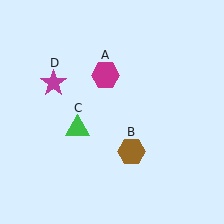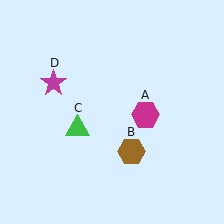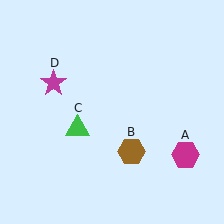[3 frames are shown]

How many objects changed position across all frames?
1 object changed position: magenta hexagon (object A).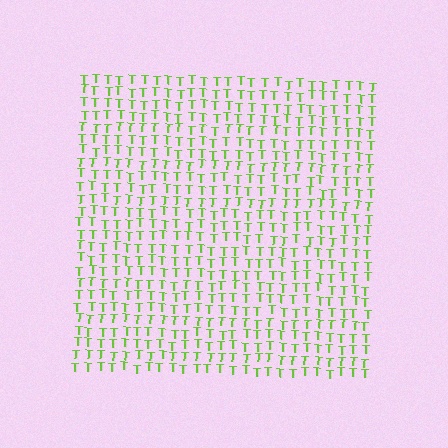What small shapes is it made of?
It is made of small letter T's.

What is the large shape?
The large shape is a square.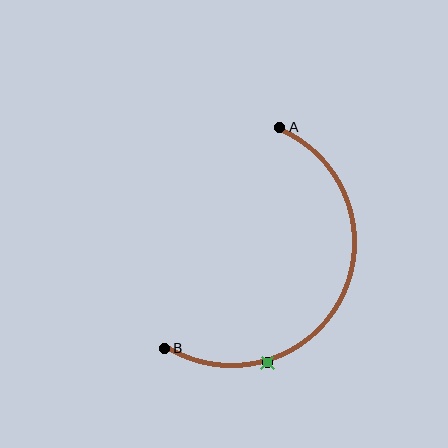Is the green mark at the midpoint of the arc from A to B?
No. The green mark lies on the arc but is closer to endpoint B. The arc midpoint would be at the point on the curve equidistant along the arc from both A and B.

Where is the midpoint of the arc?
The arc midpoint is the point on the curve farthest from the straight line joining A and B. It sits to the right of that line.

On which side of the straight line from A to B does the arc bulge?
The arc bulges to the right of the straight line connecting A and B.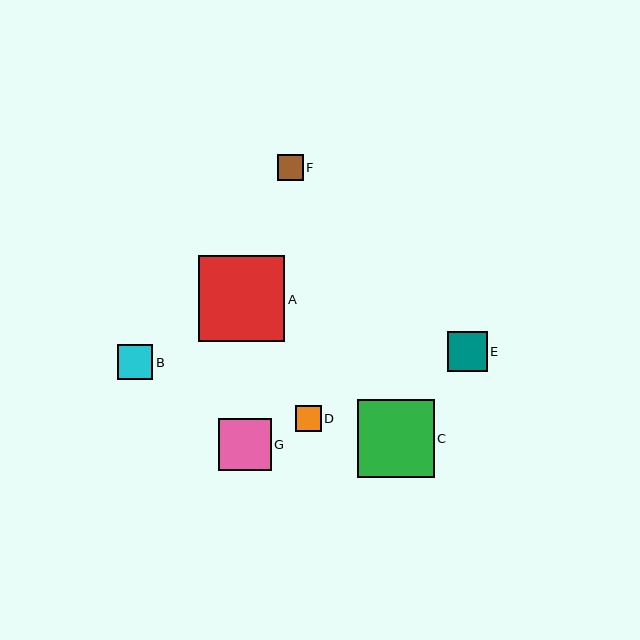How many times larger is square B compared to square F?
Square B is approximately 1.4 times the size of square F.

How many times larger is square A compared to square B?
Square A is approximately 2.5 times the size of square B.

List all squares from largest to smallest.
From largest to smallest: A, C, G, E, B, D, F.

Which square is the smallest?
Square F is the smallest with a size of approximately 26 pixels.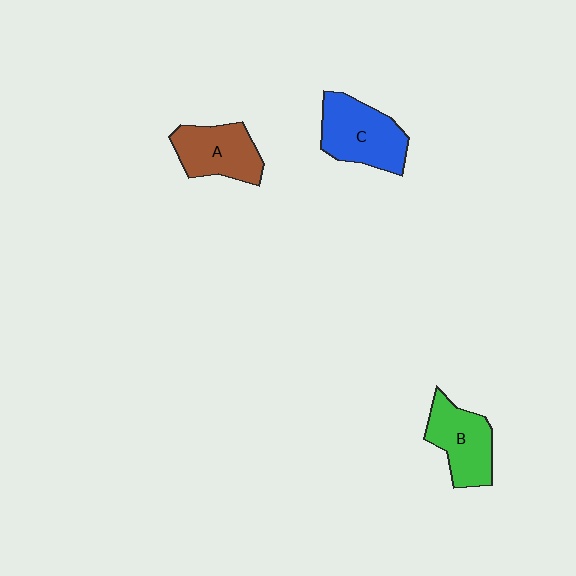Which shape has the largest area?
Shape C (blue).